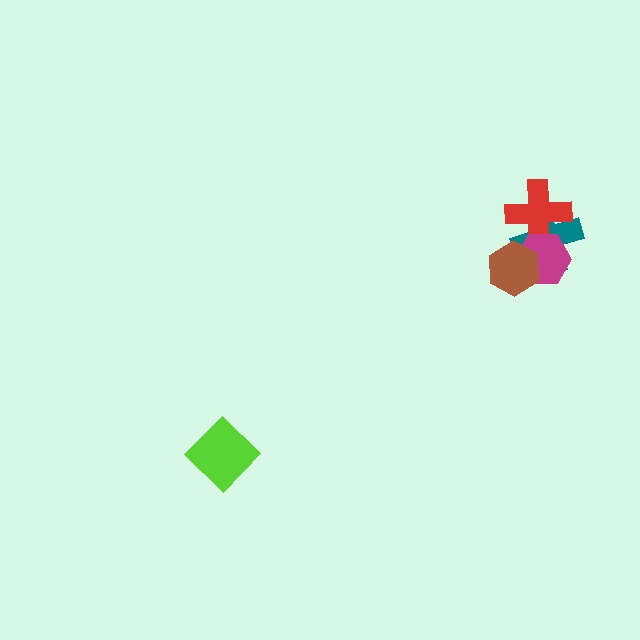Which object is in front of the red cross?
The magenta hexagon is in front of the red cross.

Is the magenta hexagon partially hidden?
Yes, it is partially covered by another shape.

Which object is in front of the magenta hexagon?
The brown hexagon is in front of the magenta hexagon.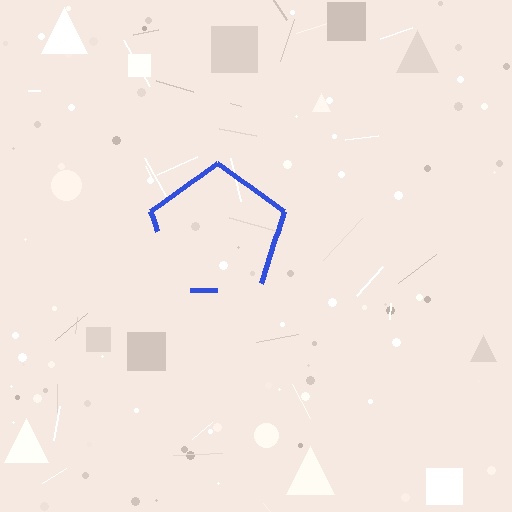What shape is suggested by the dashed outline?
The dashed outline suggests a pentagon.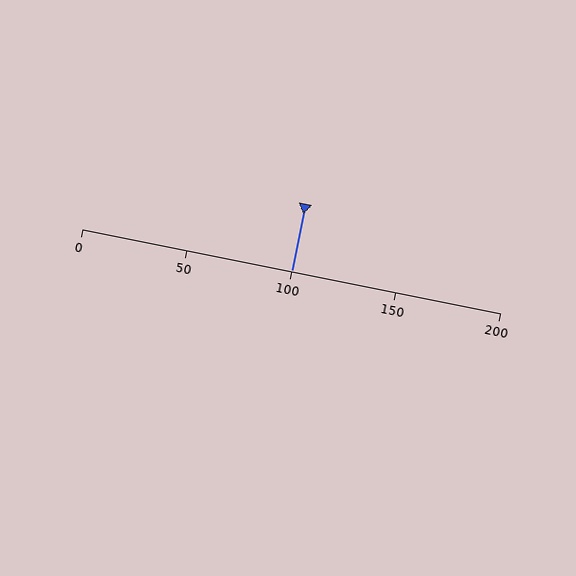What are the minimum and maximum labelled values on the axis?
The axis runs from 0 to 200.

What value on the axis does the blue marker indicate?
The marker indicates approximately 100.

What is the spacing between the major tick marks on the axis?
The major ticks are spaced 50 apart.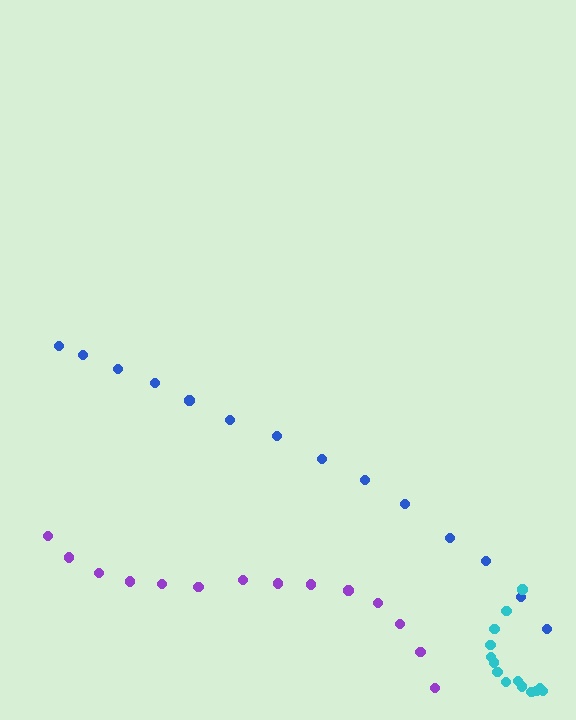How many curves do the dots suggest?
There are 3 distinct paths.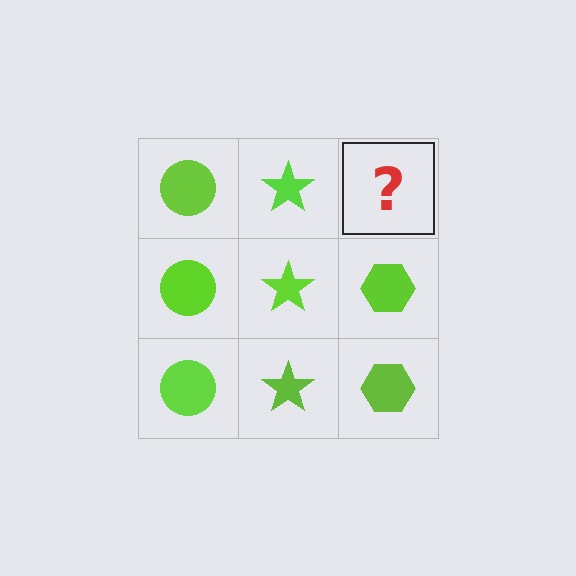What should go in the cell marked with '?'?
The missing cell should contain a lime hexagon.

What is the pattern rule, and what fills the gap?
The rule is that each column has a consistent shape. The gap should be filled with a lime hexagon.